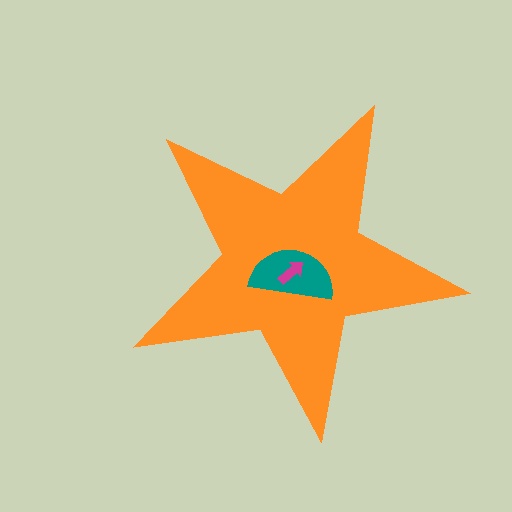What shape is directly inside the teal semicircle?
The magenta arrow.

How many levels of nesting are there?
3.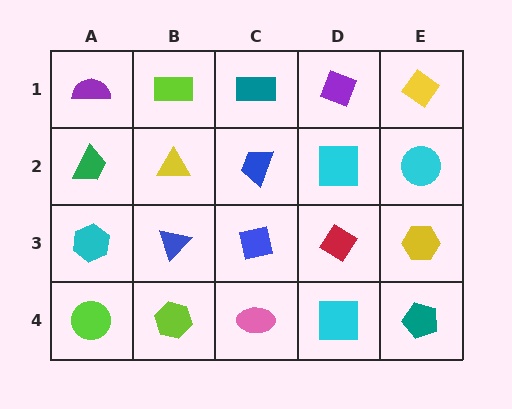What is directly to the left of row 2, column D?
A blue trapezoid.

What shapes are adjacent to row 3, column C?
A blue trapezoid (row 2, column C), a pink ellipse (row 4, column C), a blue triangle (row 3, column B), a red diamond (row 3, column D).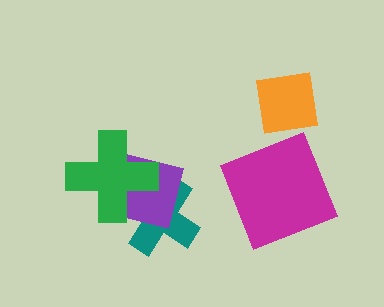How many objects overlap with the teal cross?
2 objects overlap with the teal cross.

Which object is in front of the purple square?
The green cross is in front of the purple square.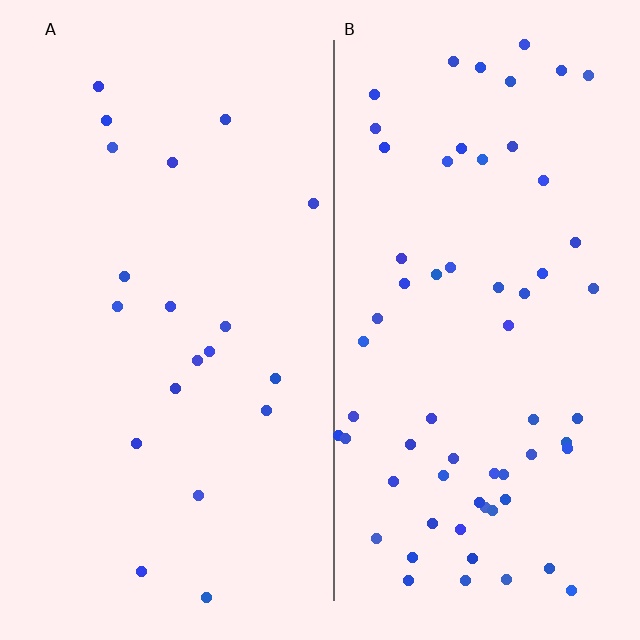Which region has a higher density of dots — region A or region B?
B (the right).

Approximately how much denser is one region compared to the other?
Approximately 3.2× — region B over region A.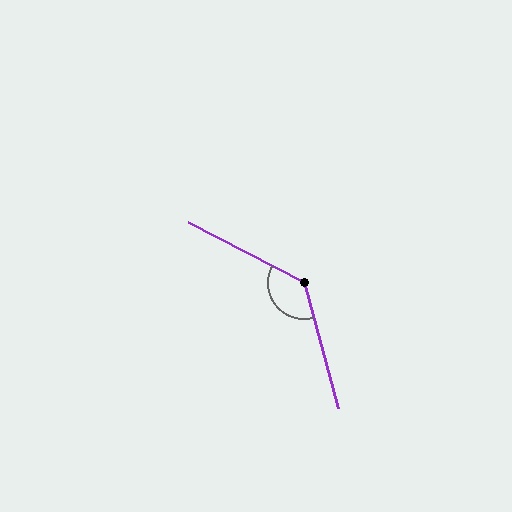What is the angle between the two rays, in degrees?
Approximately 133 degrees.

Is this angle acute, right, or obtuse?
It is obtuse.